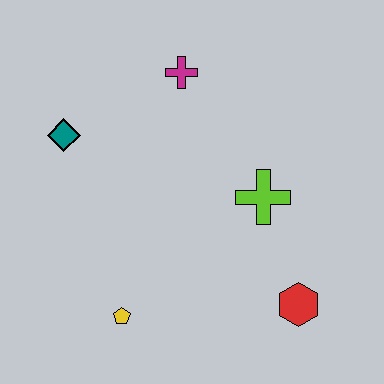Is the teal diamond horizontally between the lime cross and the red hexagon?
No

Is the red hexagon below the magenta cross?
Yes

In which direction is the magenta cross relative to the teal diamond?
The magenta cross is to the right of the teal diamond.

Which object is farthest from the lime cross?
The teal diamond is farthest from the lime cross.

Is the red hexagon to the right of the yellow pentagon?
Yes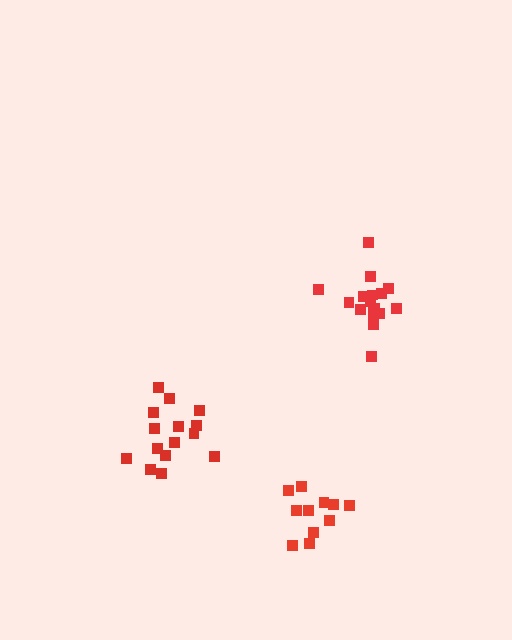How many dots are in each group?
Group 1: 17 dots, Group 2: 11 dots, Group 3: 15 dots (43 total).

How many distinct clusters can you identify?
There are 3 distinct clusters.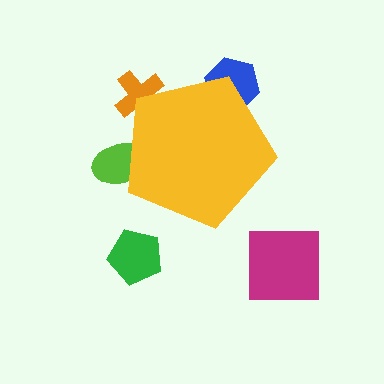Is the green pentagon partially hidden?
No, the green pentagon is fully visible.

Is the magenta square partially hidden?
No, the magenta square is fully visible.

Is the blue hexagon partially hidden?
Yes, the blue hexagon is partially hidden behind the yellow pentagon.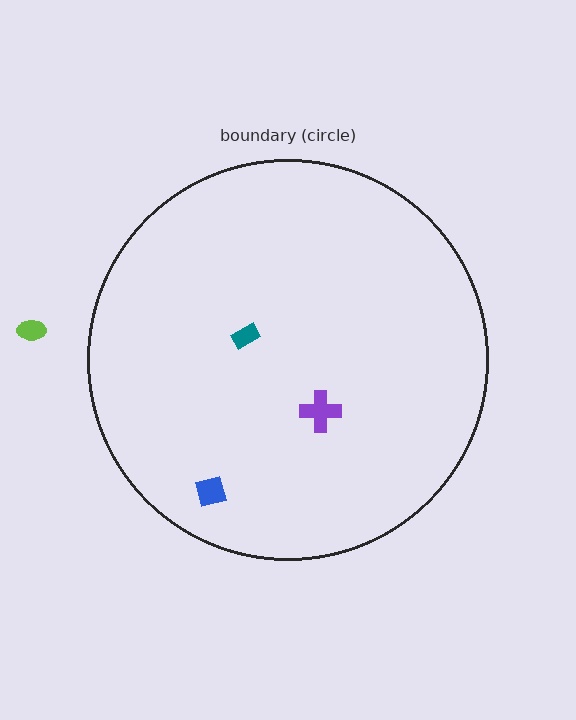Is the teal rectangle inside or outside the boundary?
Inside.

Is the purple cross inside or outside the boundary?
Inside.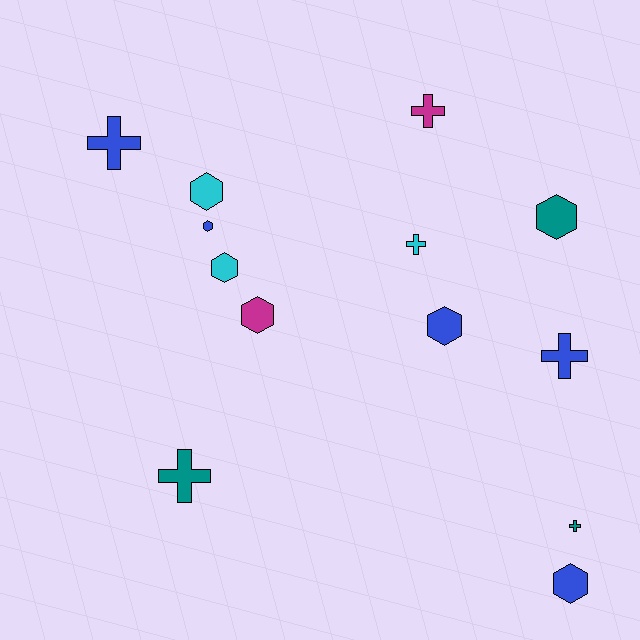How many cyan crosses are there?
There is 1 cyan cross.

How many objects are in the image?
There are 13 objects.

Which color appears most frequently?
Blue, with 5 objects.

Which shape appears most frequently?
Hexagon, with 7 objects.